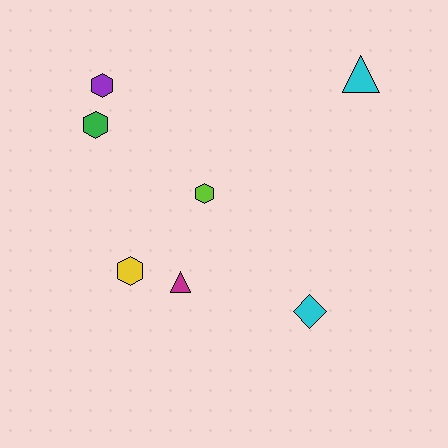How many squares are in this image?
There are no squares.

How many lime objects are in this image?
There is 1 lime object.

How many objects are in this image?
There are 7 objects.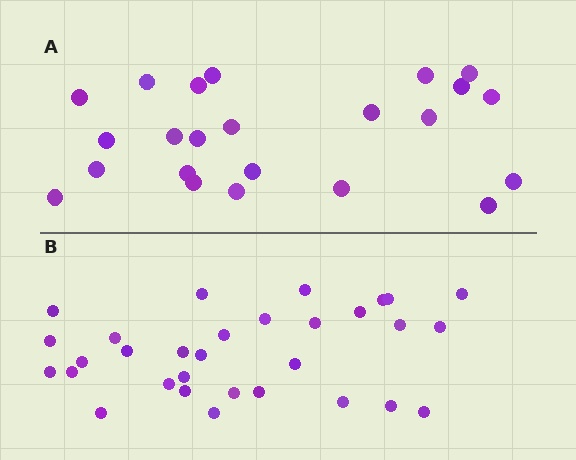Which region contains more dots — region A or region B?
Region B (the bottom region) has more dots.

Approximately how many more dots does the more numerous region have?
Region B has roughly 8 or so more dots than region A.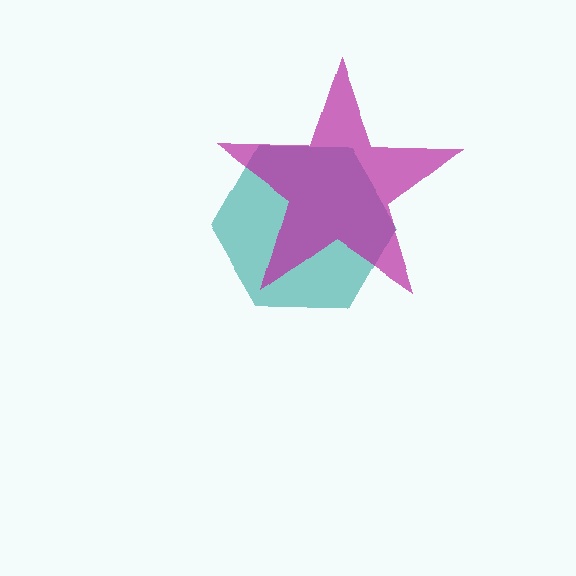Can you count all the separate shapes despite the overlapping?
Yes, there are 2 separate shapes.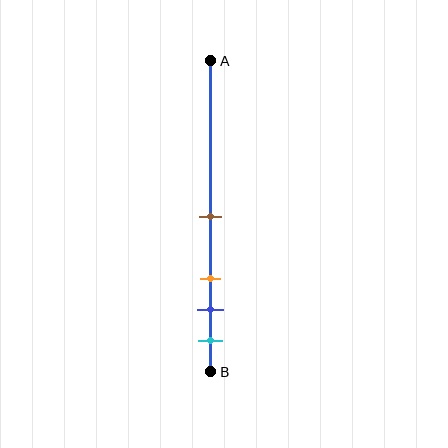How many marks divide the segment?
There are 4 marks dividing the segment.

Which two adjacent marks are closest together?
The blue and cyan marks are the closest adjacent pair.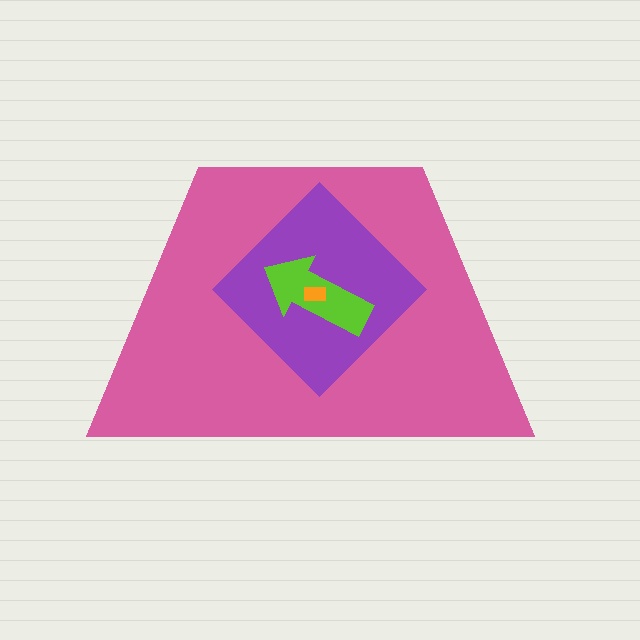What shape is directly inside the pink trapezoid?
The purple diamond.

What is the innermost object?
The orange rectangle.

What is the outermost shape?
The pink trapezoid.